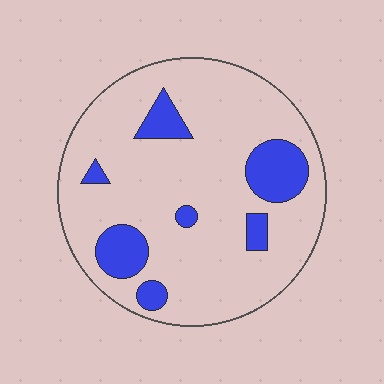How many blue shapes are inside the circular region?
7.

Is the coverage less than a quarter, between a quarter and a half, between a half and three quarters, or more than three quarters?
Less than a quarter.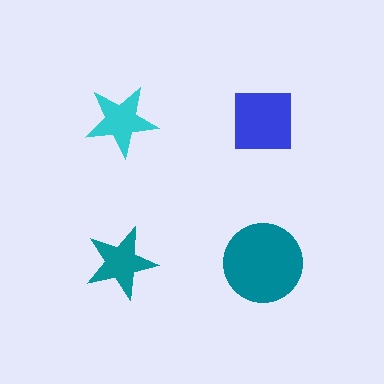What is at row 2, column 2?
A teal circle.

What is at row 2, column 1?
A teal star.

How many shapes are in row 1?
2 shapes.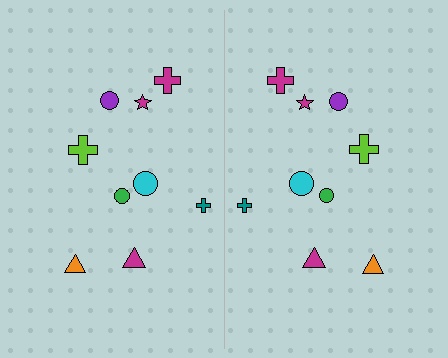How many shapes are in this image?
There are 18 shapes in this image.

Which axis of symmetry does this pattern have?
The pattern has a vertical axis of symmetry running through the center of the image.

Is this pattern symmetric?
Yes, this pattern has bilateral (reflection) symmetry.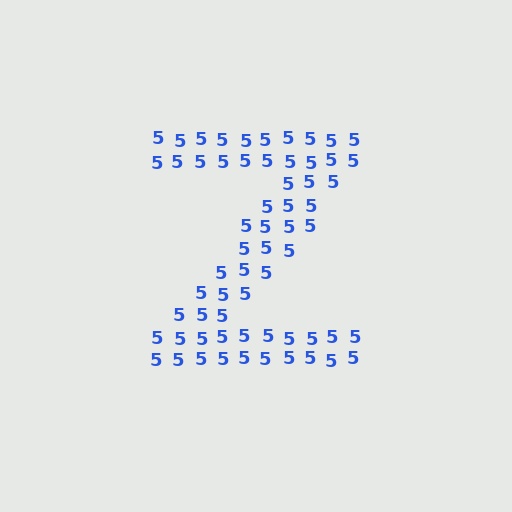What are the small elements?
The small elements are digit 5's.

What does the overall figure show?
The overall figure shows the letter Z.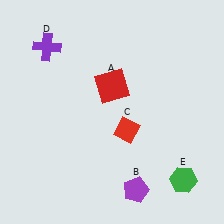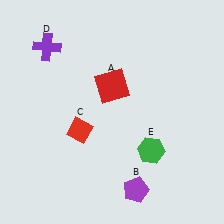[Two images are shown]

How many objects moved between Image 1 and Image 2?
2 objects moved between the two images.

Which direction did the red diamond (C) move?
The red diamond (C) moved left.